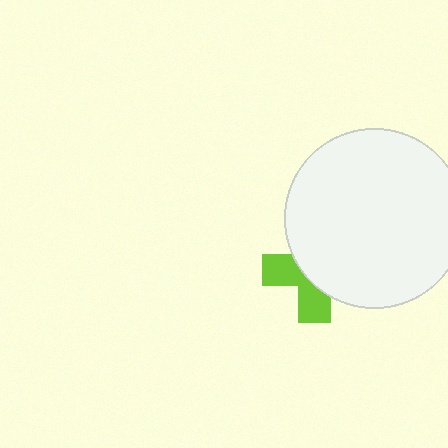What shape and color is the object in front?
The object in front is a white circle.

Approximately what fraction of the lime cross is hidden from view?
Roughly 59% of the lime cross is hidden behind the white circle.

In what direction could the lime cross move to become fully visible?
The lime cross could move toward the lower-left. That would shift it out from behind the white circle entirely.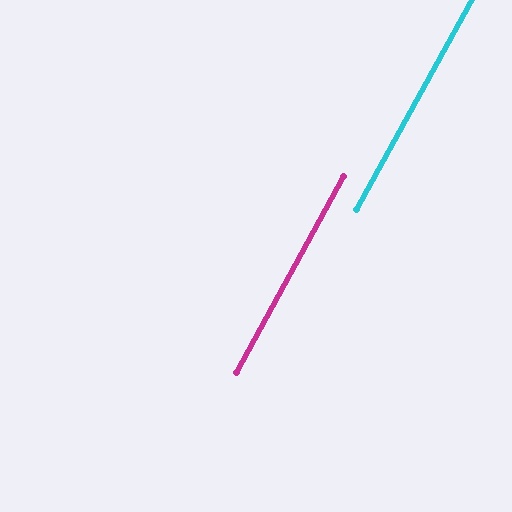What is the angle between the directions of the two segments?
Approximately 0 degrees.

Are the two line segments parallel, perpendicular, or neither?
Parallel — their directions differ by only 0.0°.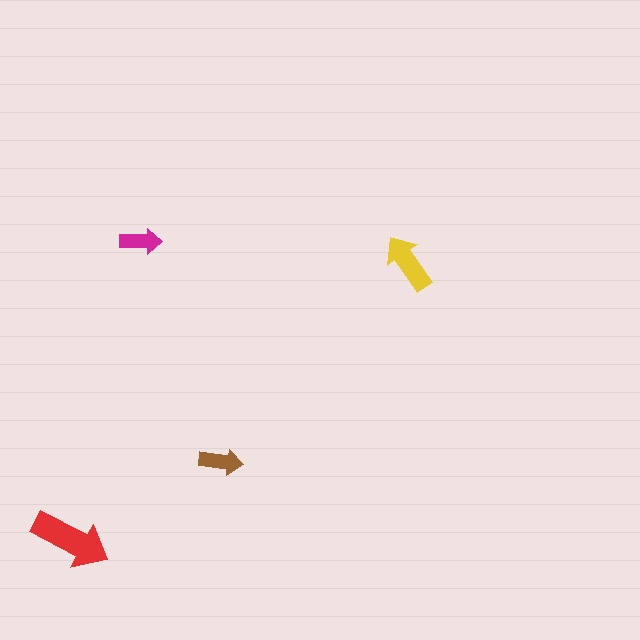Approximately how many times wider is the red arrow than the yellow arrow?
About 1.5 times wider.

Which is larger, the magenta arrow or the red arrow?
The red one.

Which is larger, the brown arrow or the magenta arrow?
The brown one.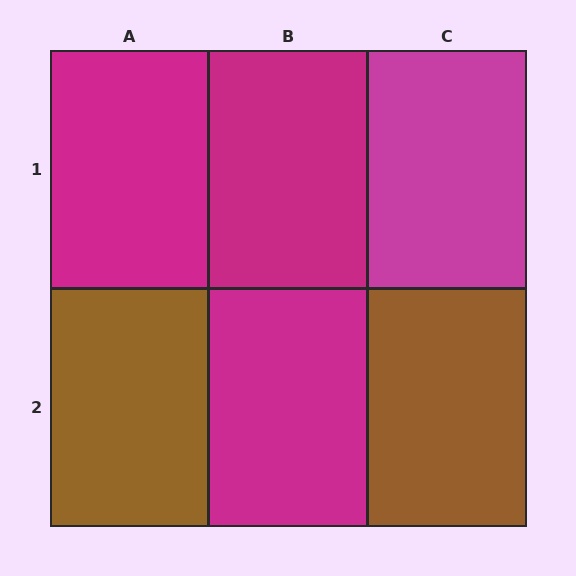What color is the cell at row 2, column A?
Brown.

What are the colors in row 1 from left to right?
Magenta, magenta, magenta.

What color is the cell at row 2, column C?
Brown.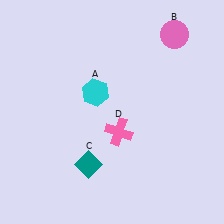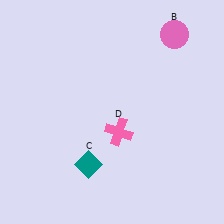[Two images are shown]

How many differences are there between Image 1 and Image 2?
There is 1 difference between the two images.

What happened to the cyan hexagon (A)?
The cyan hexagon (A) was removed in Image 2. It was in the top-left area of Image 1.